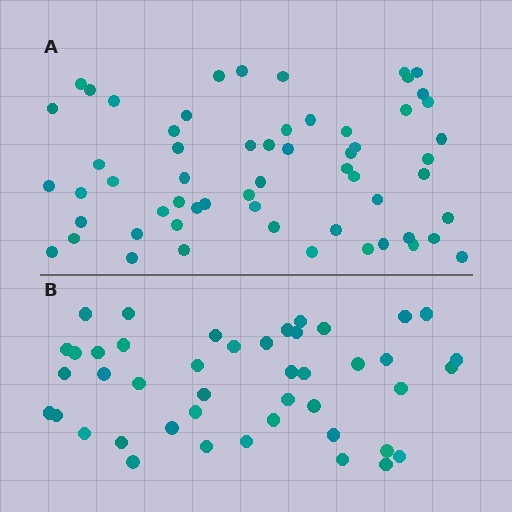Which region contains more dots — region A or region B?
Region A (the top region) has more dots.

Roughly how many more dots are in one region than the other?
Region A has approximately 15 more dots than region B.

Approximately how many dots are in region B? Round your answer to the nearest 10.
About 40 dots. (The exact count is 44, which rounds to 40.)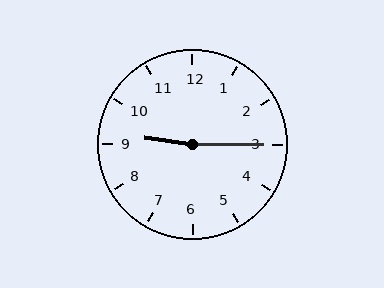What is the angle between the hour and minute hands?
Approximately 172 degrees.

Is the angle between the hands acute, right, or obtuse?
It is obtuse.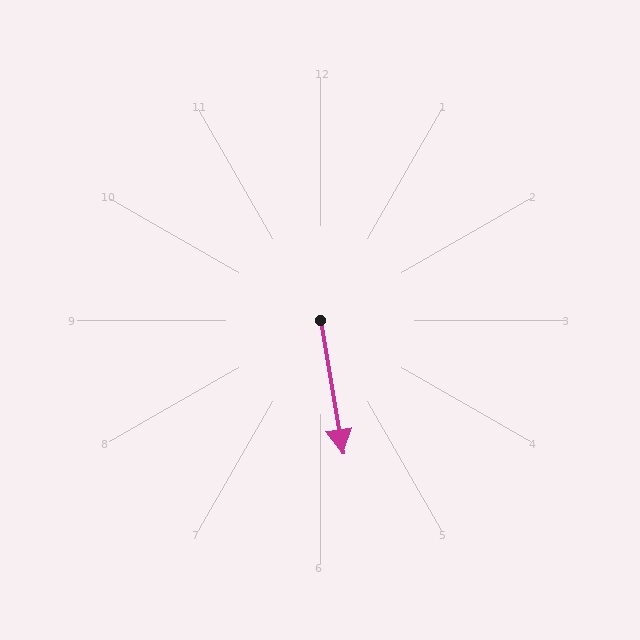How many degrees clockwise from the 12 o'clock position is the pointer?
Approximately 170 degrees.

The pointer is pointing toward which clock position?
Roughly 6 o'clock.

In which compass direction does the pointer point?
South.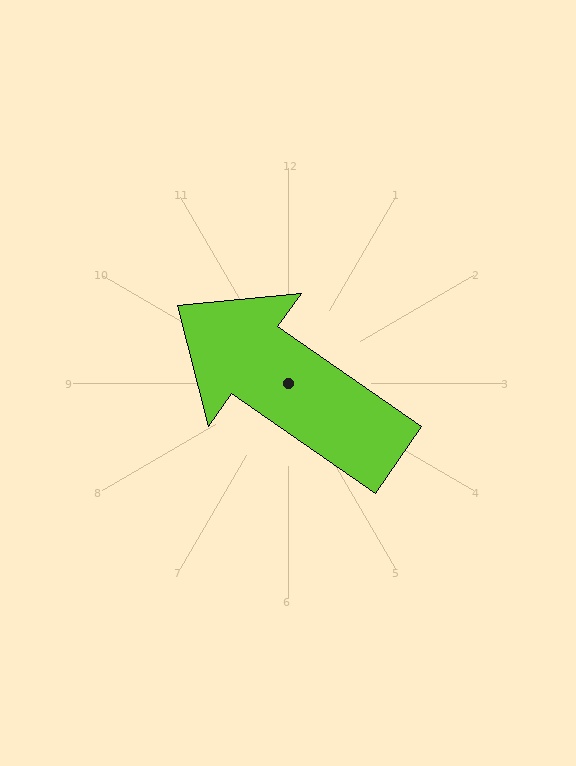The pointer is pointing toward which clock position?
Roughly 10 o'clock.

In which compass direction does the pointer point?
Northwest.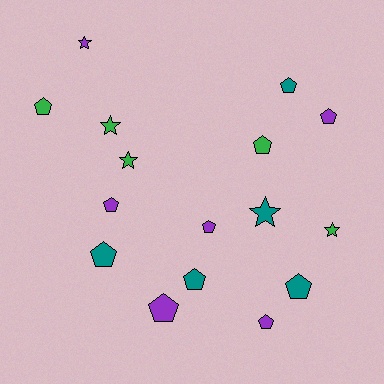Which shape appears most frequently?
Pentagon, with 11 objects.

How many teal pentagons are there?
There are 4 teal pentagons.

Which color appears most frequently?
Purple, with 6 objects.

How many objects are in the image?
There are 16 objects.